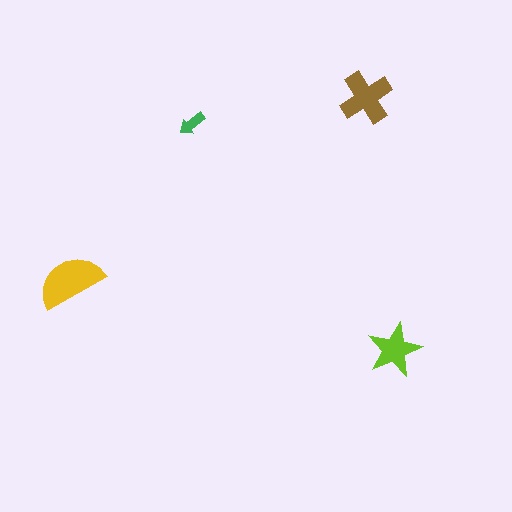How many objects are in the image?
There are 4 objects in the image.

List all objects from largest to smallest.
The yellow semicircle, the brown cross, the lime star, the green arrow.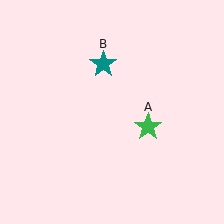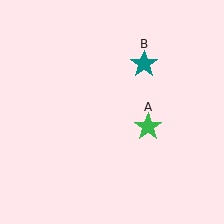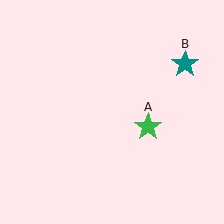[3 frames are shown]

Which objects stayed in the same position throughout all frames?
Green star (object A) remained stationary.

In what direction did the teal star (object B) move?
The teal star (object B) moved right.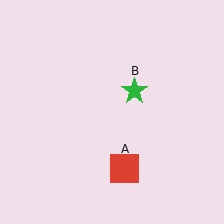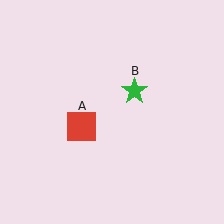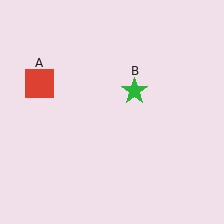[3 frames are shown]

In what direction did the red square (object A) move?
The red square (object A) moved up and to the left.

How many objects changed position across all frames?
1 object changed position: red square (object A).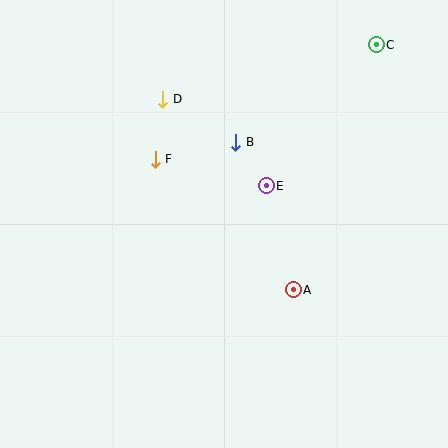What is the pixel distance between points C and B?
The distance between C and B is 171 pixels.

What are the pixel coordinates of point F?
Point F is at (155, 159).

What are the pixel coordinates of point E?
Point E is at (266, 186).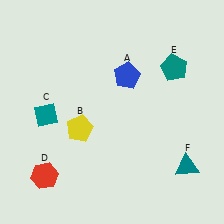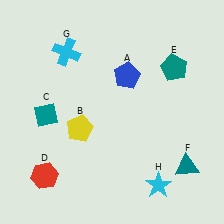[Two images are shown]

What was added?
A cyan cross (G), a cyan star (H) were added in Image 2.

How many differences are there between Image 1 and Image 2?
There are 2 differences between the two images.